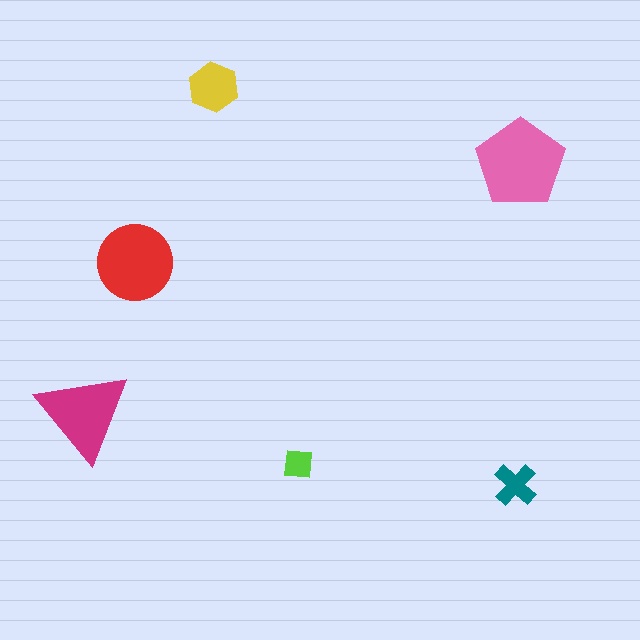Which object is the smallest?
The lime square.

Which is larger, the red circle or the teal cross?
The red circle.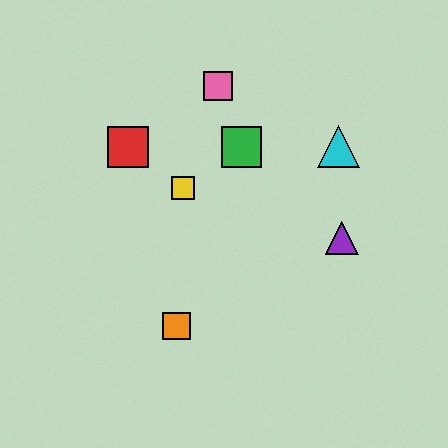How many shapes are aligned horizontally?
4 shapes (the red square, the blue square, the green square, the cyan triangle) are aligned horizontally.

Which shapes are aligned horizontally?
The red square, the blue square, the green square, the cyan triangle are aligned horizontally.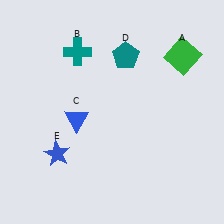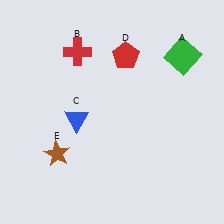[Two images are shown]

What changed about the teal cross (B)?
In Image 1, B is teal. In Image 2, it changed to red.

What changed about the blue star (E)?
In Image 1, E is blue. In Image 2, it changed to brown.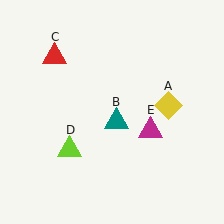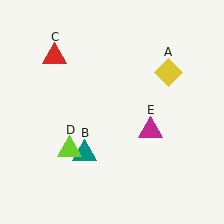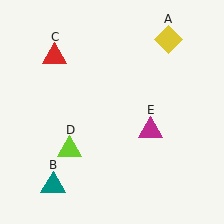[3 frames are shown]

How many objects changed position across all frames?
2 objects changed position: yellow diamond (object A), teal triangle (object B).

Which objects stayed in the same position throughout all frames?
Red triangle (object C) and lime triangle (object D) and magenta triangle (object E) remained stationary.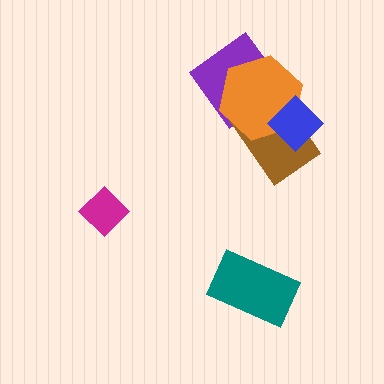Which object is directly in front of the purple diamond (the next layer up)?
The brown rectangle is directly in front of the purple diamond.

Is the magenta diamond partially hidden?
No, no other shape covers it.